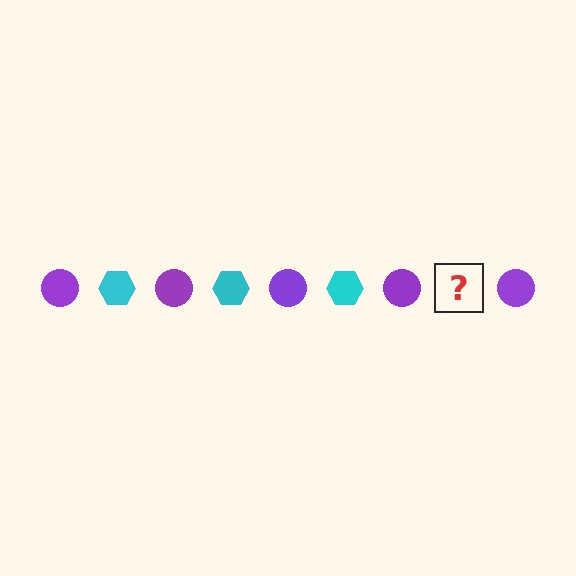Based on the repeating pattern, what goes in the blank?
The blank should be a cyan hexagon.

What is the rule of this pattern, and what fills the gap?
The rule is that the pattern alternates between purple circle and cyan hexagon. The gap should be filled with a cyan hexagon.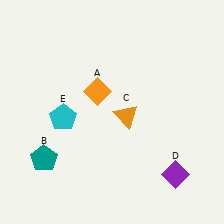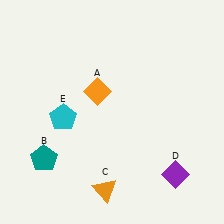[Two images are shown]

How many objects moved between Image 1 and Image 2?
1 object moved between the two images.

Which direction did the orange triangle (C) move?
The orange triangle (C) moved down.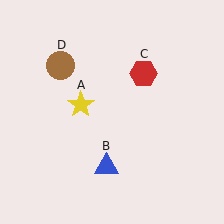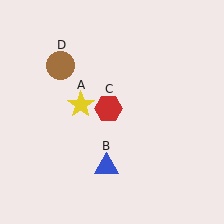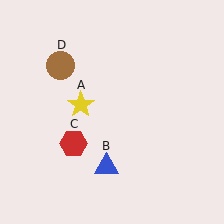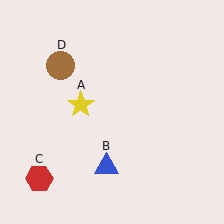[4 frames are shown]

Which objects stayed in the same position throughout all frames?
Yellow star (object A) and blue triangle (object B) and brown circle (object D) remained stationary.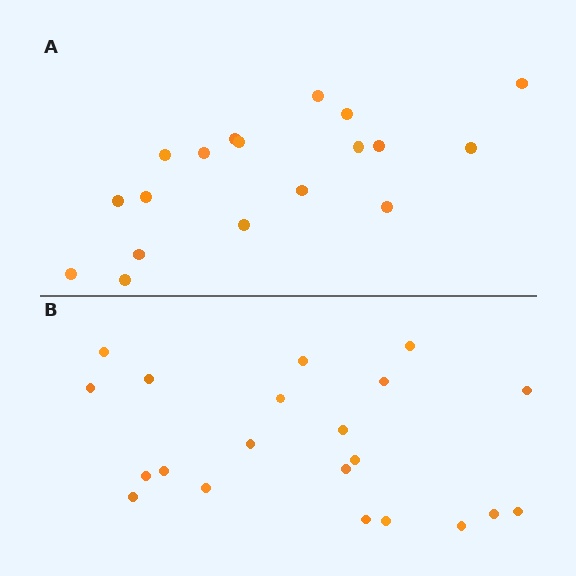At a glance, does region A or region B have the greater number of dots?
Region B (the bottom region) has more dots.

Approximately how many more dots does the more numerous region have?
Region B has just a few more — roughly 2 or 3 more dots than region A.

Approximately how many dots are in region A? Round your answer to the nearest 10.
About 20 dots. (The exact count is 18, which rounds to 20.)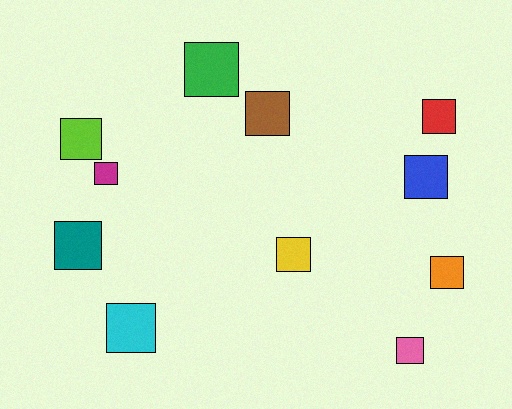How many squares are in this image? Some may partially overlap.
There are 11 squares.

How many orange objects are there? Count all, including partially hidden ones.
There is 1 orange object.